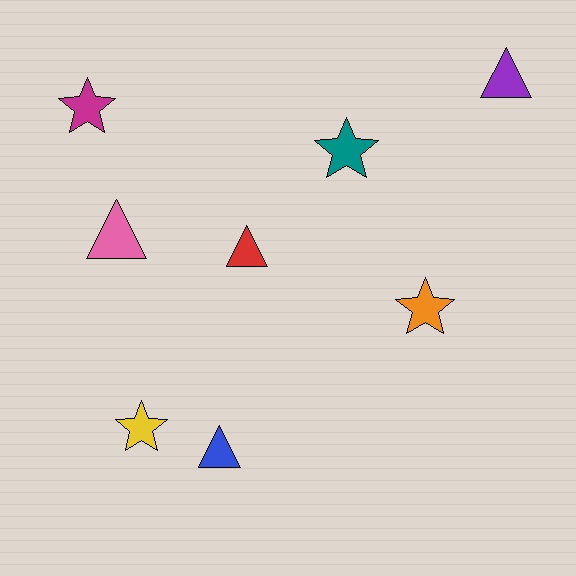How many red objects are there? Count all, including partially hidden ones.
There is 1 red object.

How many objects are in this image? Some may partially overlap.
There are 8 objects.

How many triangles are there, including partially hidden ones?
There are 4 triangles.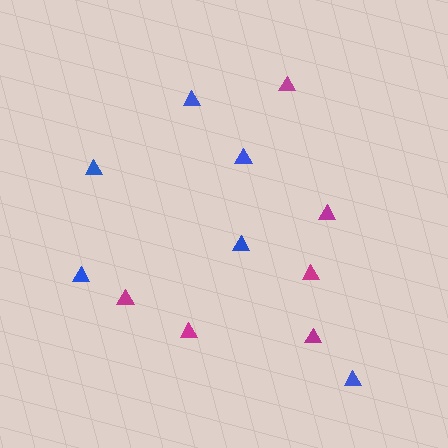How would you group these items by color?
There are 2 groups: one group of magenta triangles (6) and one group of blue triangles (6).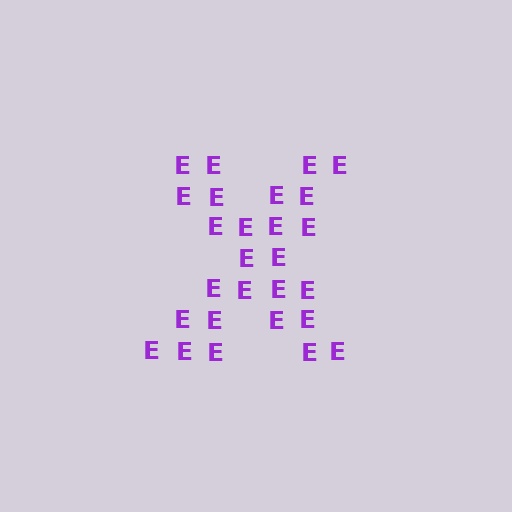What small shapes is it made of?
It is made of small letter E's.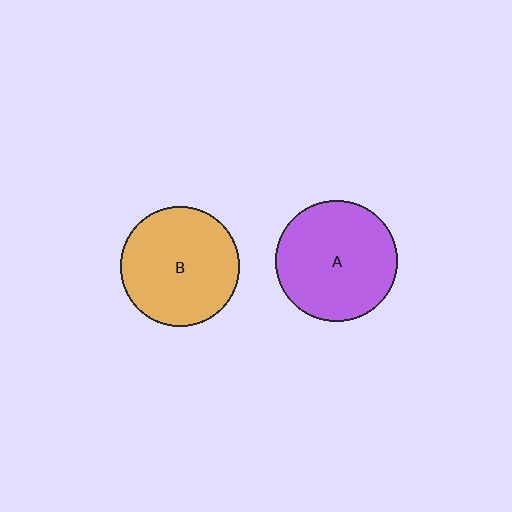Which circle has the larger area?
Circle A (purple).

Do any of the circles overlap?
No, none of the circles overlap.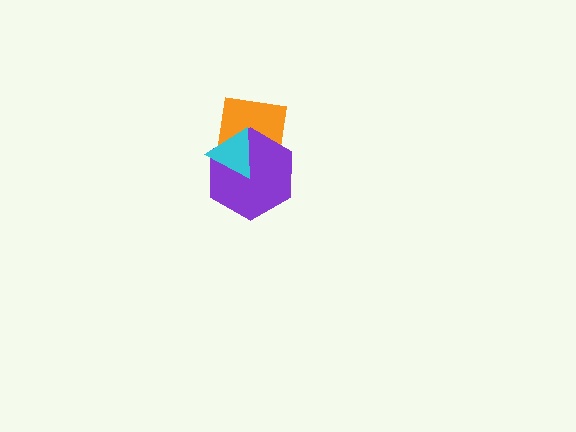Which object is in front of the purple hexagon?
The cyan triangle is in front of the purple hexagon.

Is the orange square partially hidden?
Yes, it is partially covered by another shape.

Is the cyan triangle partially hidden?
No, no other shape covers it.